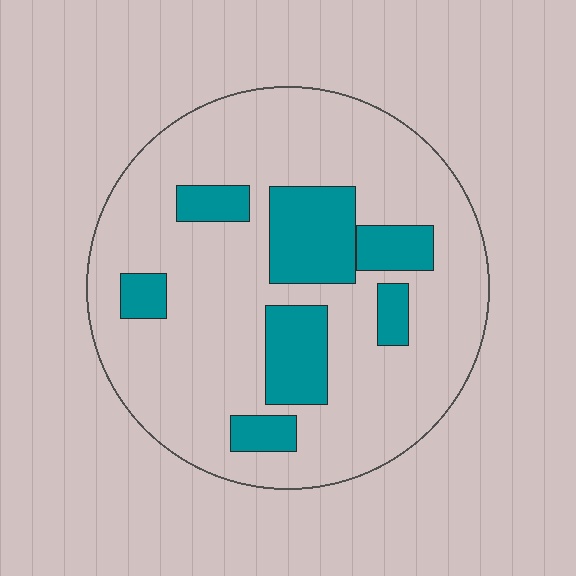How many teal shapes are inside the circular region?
7.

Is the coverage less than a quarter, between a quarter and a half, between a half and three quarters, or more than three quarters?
Less than a quarter.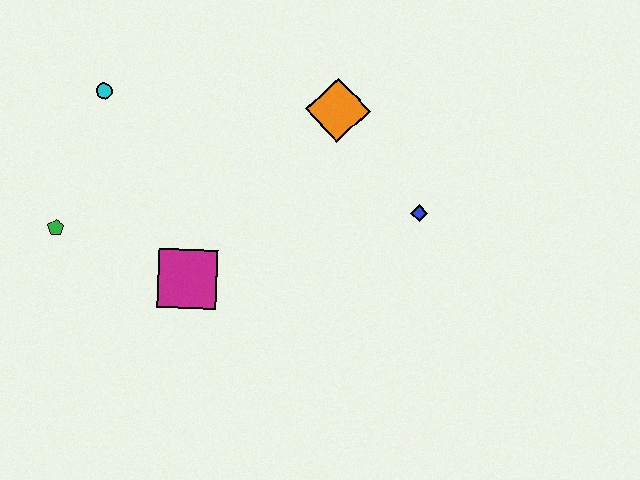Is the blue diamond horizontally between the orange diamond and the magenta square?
No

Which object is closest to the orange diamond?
The blue diamond is closest to the orange diamond.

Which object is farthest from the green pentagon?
The blue diamond is farthest from the green pentagon.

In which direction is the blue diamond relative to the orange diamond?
The blue diamond is below the orange diamond.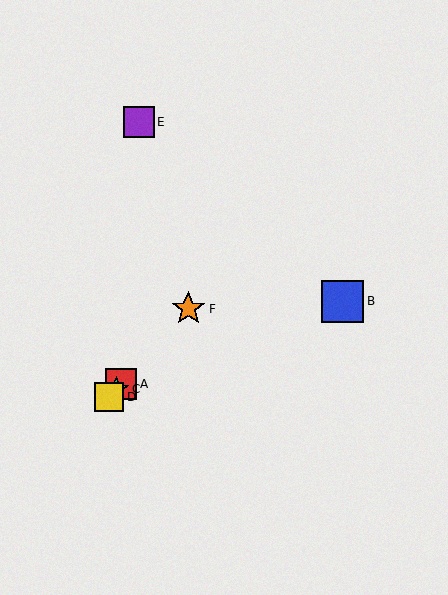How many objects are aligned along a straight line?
4 objects (A, C, D, F) are aligned along a straight line.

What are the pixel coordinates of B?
Object B is at (343, 301).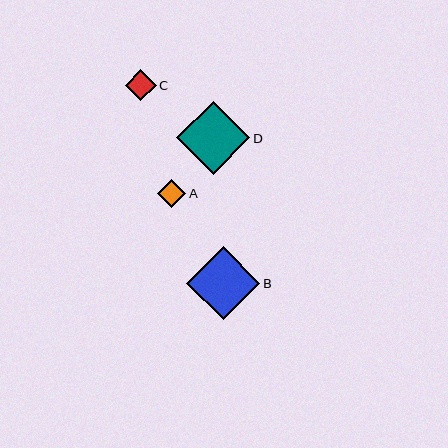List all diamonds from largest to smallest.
From largest to smallest: B, D, C, A.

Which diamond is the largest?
Diamond B is the largest with a size of approximately 73 pixels.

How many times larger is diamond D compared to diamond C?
Diamond D is approximately 2.4 times the size of diamond C.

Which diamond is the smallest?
Diamond A is the smallest with a size of approximately 28 pixels.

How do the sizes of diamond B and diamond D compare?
Diamond B and diamond D are approximately the same size.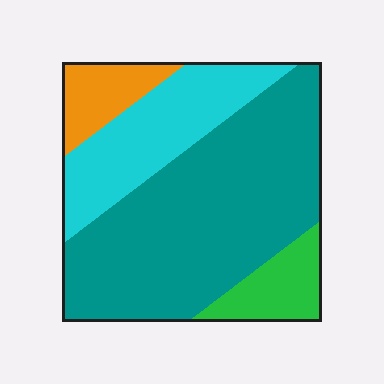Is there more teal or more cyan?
Teal.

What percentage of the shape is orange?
Orange takes up about one tenth (1/10) of the shape.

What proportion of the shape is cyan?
Cyan takes up about one quarter (1/4) of the shape.